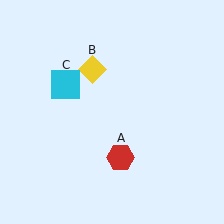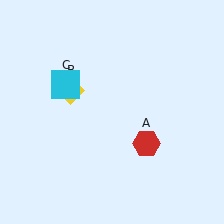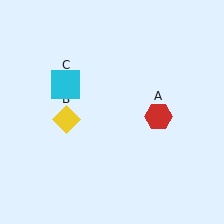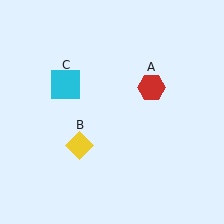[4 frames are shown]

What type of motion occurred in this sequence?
The red hexagon (object A), yellow diamond (object B) rotated counterclockwise around the center of the scene.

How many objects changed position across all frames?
2 objects changed position: red hexagon (object A), yellow diamond (object B).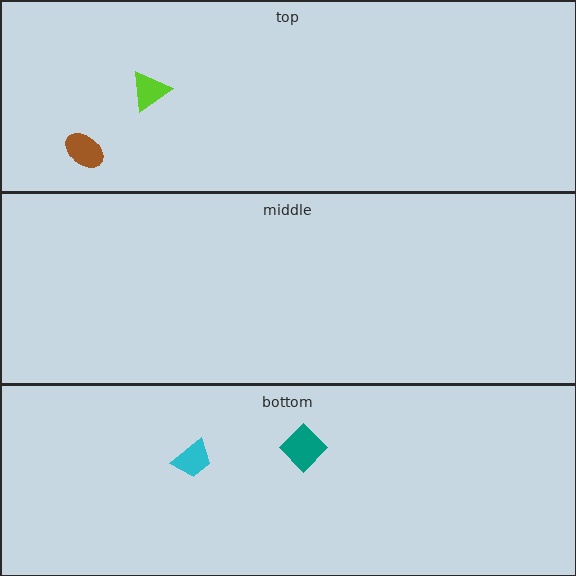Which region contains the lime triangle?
The top region.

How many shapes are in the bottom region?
2.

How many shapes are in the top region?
2.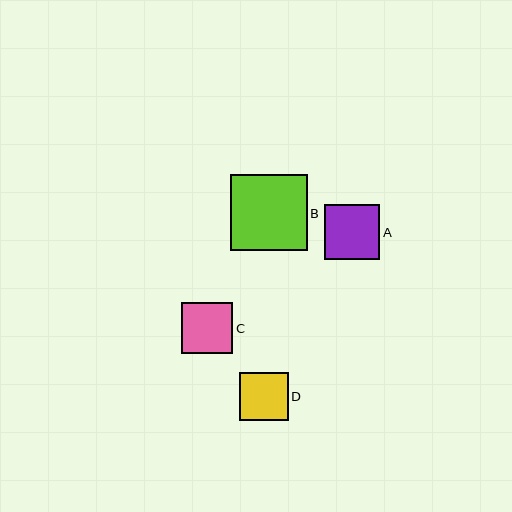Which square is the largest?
Square B is the largest with a size of approximately 76 pixels.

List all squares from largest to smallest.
From largest to smallest: B, A, C, D.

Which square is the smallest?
Square D is the smallest with a size of approximately 49 pixels.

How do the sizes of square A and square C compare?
Square A and square C are approximately the same size.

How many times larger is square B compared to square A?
Square B is approximately 1.4 times the size of square A.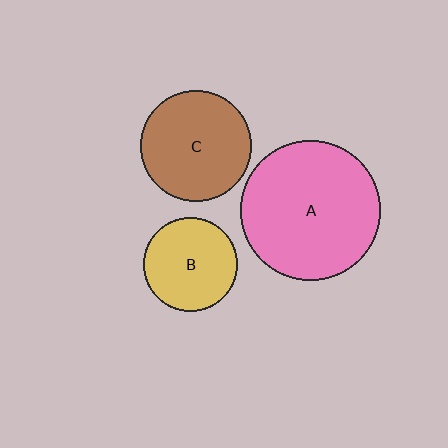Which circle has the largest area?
Circle A (pink).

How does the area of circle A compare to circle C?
Approximately 1.6 times.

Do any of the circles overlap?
No, none of the circles overlap.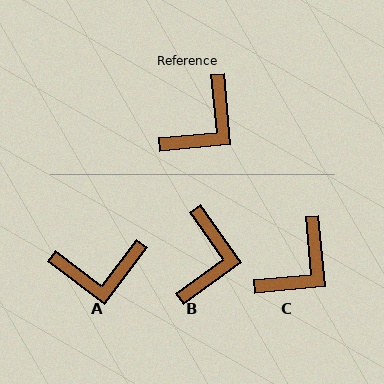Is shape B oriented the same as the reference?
No, it is off by about 30 degrees.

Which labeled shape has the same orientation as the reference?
C.